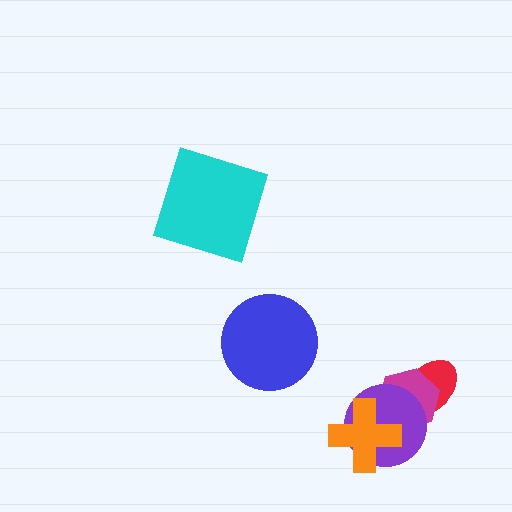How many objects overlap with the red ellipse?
2 objects overlap with the red ellipse.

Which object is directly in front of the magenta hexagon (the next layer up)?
The purple circle is directly in front of the magenta hexagon.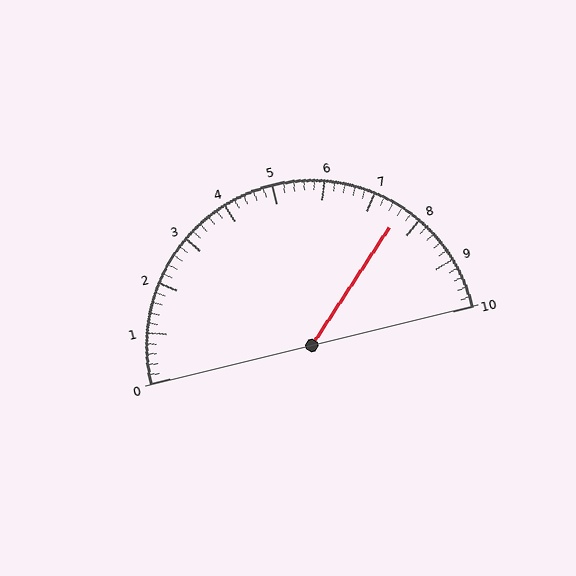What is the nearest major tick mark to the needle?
The nearest major tick mark is 8.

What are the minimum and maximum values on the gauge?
The gauge ranges from 0 to 10.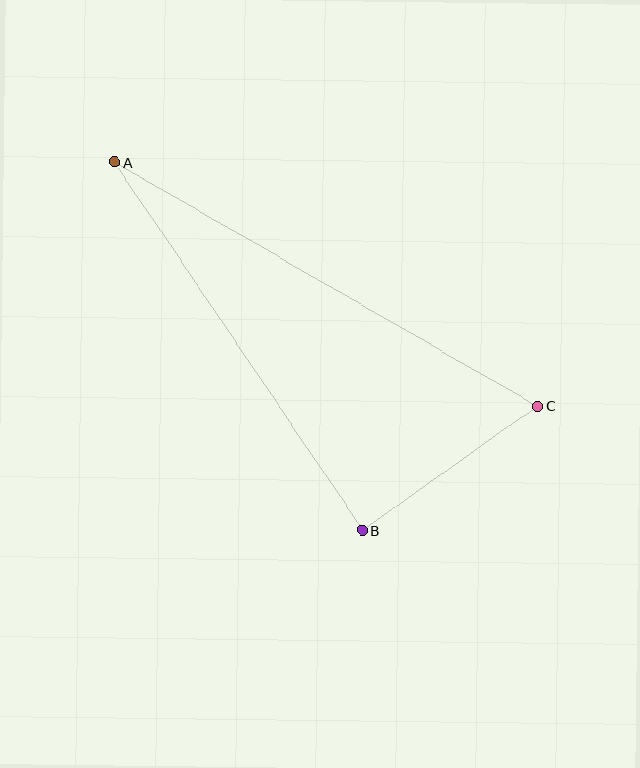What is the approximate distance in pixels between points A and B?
The distance between A and B is approximately 444 pixels.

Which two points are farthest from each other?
Points A and C are farthest from each other.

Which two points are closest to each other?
Points B and C are closest to each other.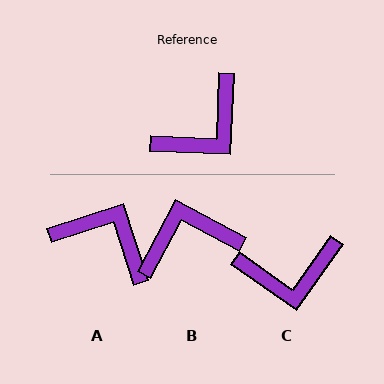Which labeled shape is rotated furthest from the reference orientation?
B, about 154 degrees away.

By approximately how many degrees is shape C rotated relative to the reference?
Approximately 33 degrees clockwise.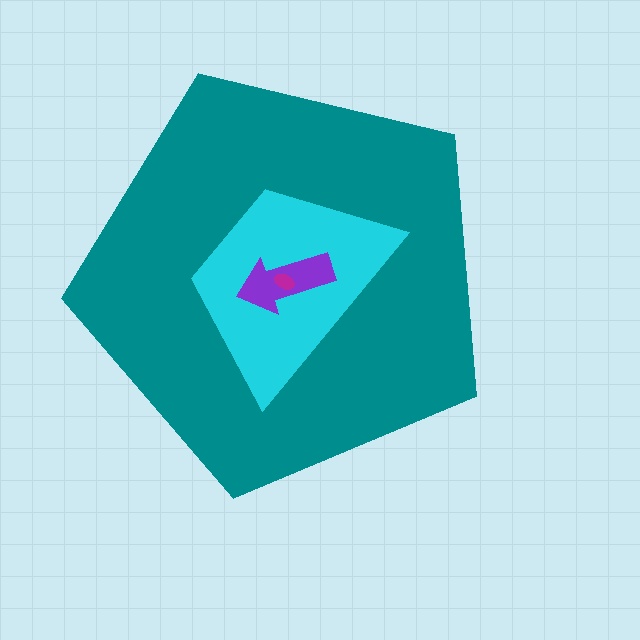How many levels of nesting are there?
4.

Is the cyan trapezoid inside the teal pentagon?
Yes.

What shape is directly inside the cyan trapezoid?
The purple arrow.